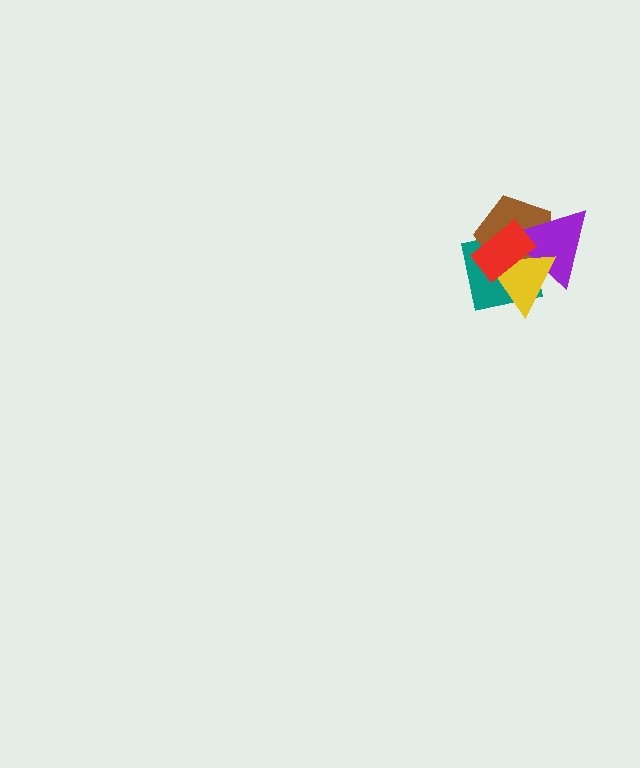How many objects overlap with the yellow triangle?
4 objects overlap with the yellow triangle.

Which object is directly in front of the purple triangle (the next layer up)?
The yellow triangle is directly in front of the purple triangle.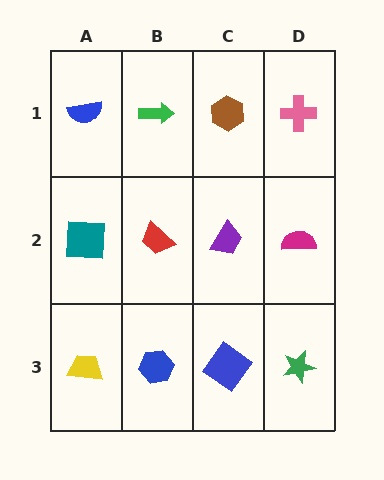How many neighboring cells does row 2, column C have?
4.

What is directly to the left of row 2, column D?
A purple trapezoid.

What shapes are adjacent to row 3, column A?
A teal square (row 2, column A), a blue hexagon (row 3, column B).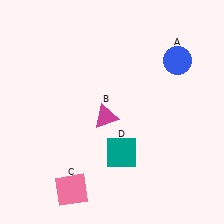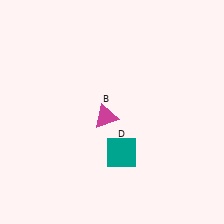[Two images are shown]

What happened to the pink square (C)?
The pink square (C) was removed in Image 2. It was in the bottom-left area of Image 1.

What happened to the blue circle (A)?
The blue circle (A) was removed in Image 2. It was in the top-right area of Image 1.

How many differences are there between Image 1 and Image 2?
There are 2 differences between the two images.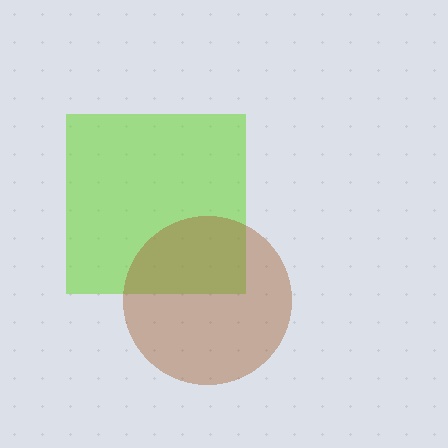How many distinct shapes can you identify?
There are 2 distinct shapes: a lime square, a brown circle.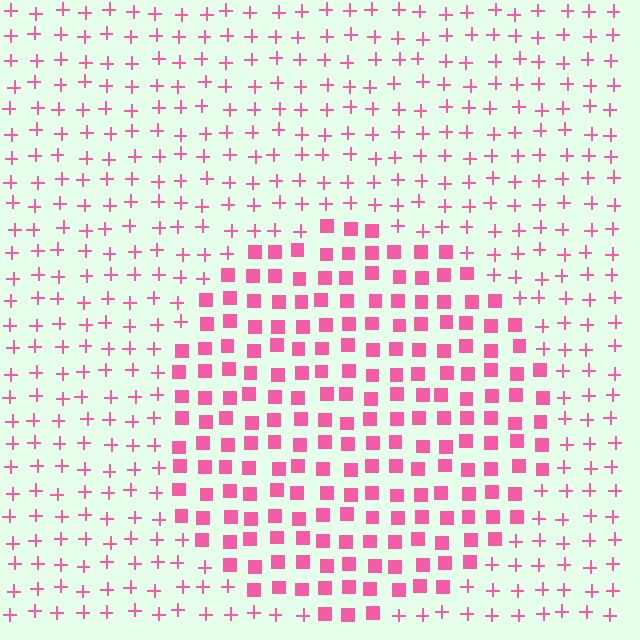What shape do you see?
I see a circle.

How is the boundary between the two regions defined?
The boundary is defined by a change in element shape: squares inside vs. plus signs outside. All elements share the same color and spacing.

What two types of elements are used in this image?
The image uses squares inside the circle region and plus signs outside it.